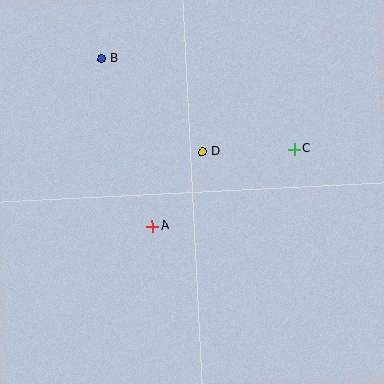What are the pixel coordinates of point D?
Point D is at (203, 151).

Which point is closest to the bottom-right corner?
Point C is closest to the bottom-right corner.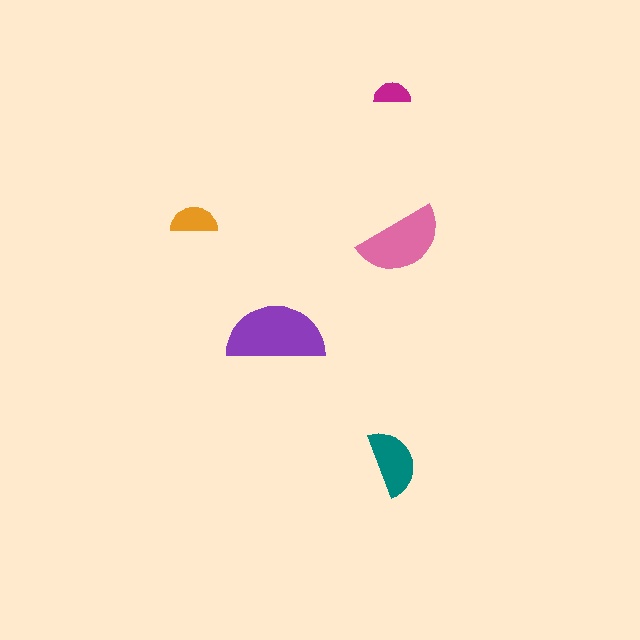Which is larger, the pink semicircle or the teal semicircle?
The pink one.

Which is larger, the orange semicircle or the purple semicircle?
The purple one.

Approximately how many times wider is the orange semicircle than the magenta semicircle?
About 1.5 times wider.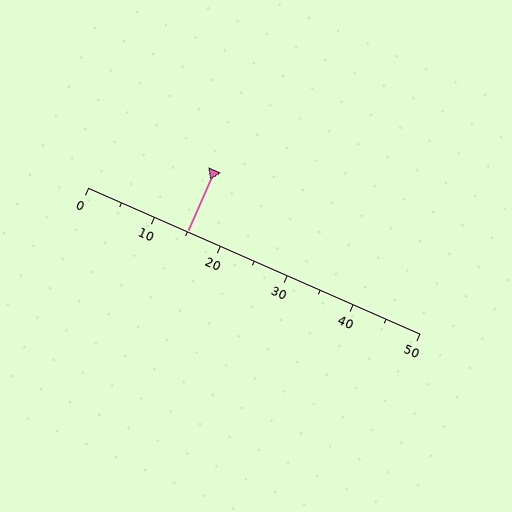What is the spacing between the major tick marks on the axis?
The major ticks are spaced 10 apart.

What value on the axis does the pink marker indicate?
The marker indicates approximately 15.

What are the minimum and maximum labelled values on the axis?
The axis runs from 0 to 50.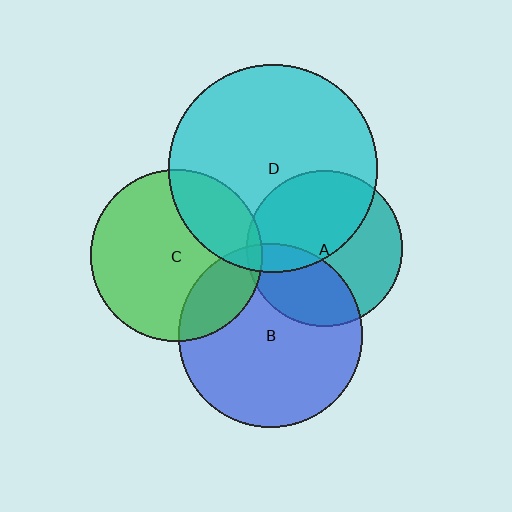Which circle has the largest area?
Circle D (cyan).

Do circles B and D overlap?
Yes.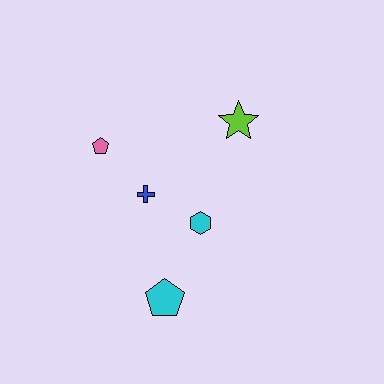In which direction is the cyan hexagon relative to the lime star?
The cyan hexagon is below the lime star.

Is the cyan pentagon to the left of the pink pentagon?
No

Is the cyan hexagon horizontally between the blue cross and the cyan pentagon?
No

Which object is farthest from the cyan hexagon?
The pink pentagon is farthest from the cyan hexagon.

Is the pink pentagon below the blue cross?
No